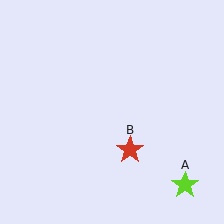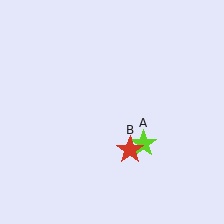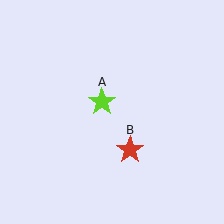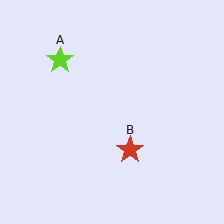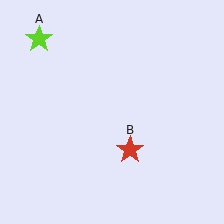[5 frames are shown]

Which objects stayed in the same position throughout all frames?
Red star (object B) remained stationary.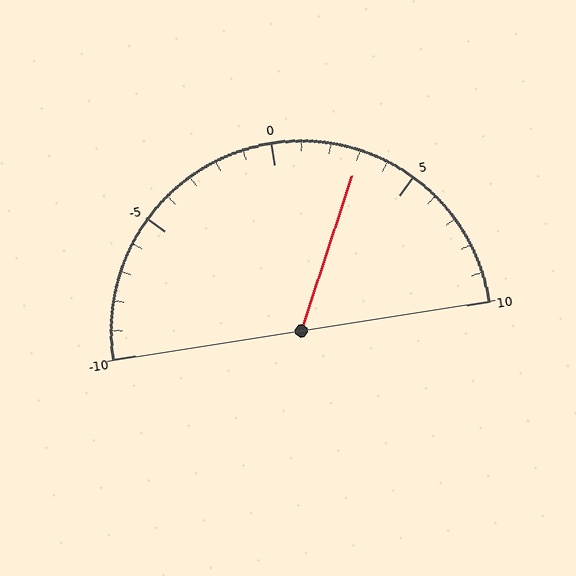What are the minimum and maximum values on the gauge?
The gauge ranges from -10 to 10.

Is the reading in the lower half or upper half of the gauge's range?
The reading is in the upper half of the range (-10 to 10).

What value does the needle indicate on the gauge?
The needle indicates approximately 3.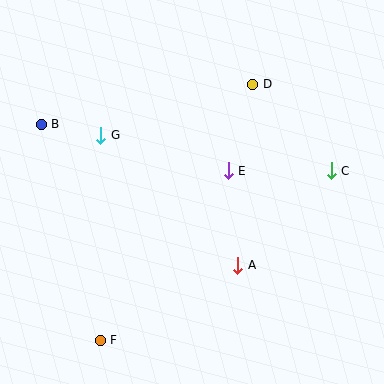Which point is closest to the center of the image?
Point E at (228, 171) is closest to the center.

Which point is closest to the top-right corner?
Point D is closest to the top-right corner.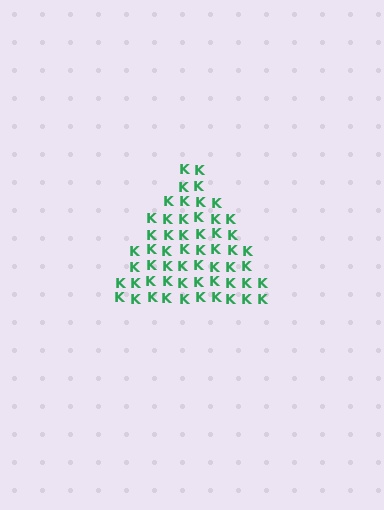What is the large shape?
The large shape is a triangle.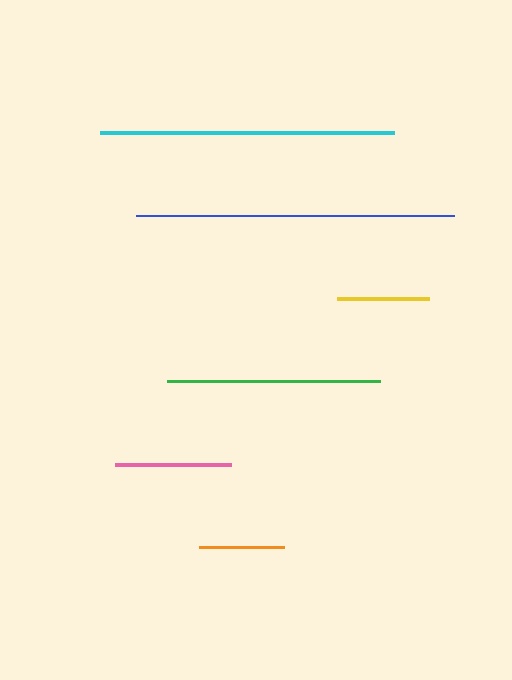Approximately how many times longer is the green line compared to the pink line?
The green line is approximately 1.8 times the length of the pink line.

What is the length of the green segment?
The green segment is approximately 213 pixels long.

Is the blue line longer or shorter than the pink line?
The blue line is longer than the pink line.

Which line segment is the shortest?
The orange line is the shortest at approximately 85 pixels.